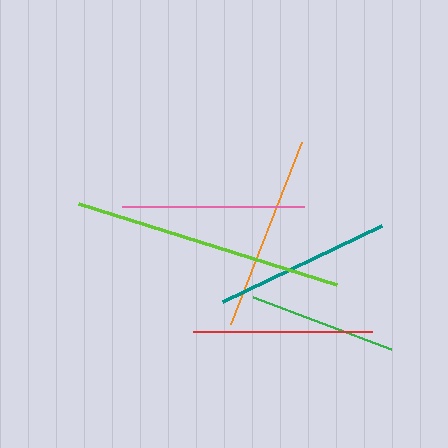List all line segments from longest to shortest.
From longest to shortest: lime, orange, pink, red, teal, green.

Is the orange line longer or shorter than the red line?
The orange line is longer than the red line.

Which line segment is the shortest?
The green line is the shortest at approximately 147 pixels.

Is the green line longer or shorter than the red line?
The red line is longer than the green line.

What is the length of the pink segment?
The pink segment is approximately 182 pixels long.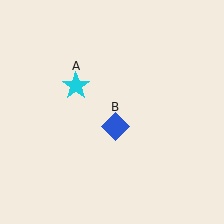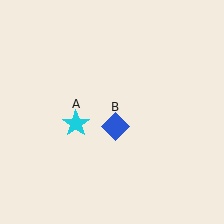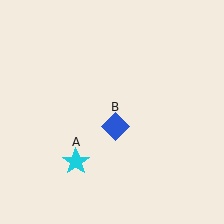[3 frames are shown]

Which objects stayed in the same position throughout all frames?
Blue diamond (object B) remained stationary.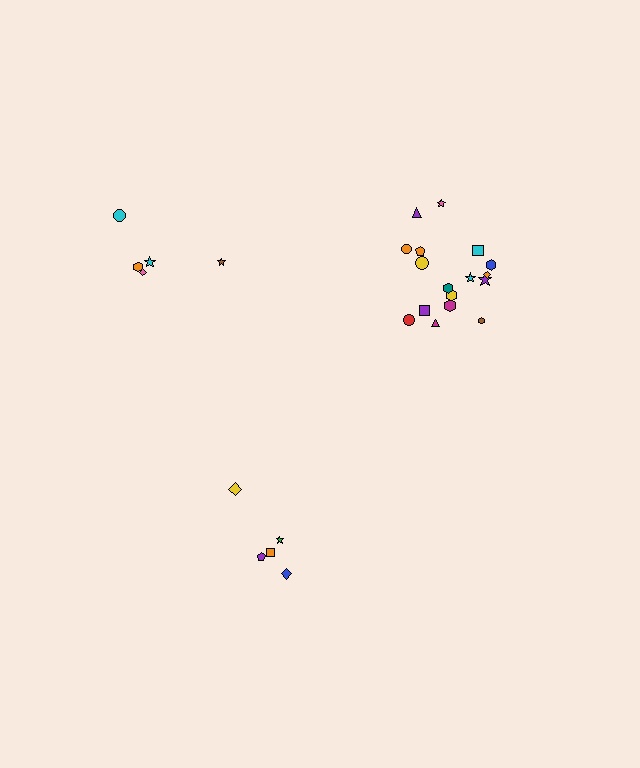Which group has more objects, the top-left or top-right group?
The top-right group.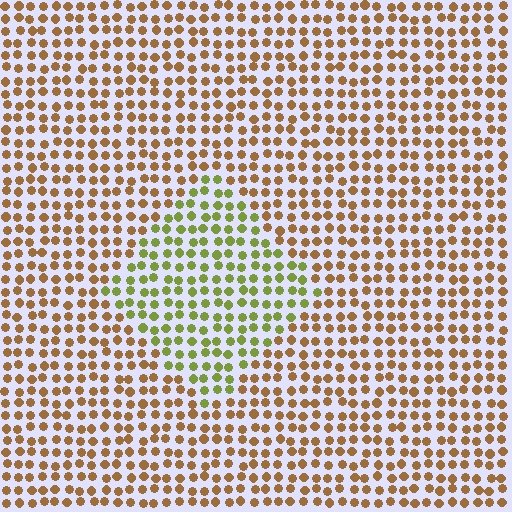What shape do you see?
I see a diamond.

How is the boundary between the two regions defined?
The boundary is defined purely by a slight shift in hue (about 49 degrees). Spacing, size, and orientation are identical on both sides.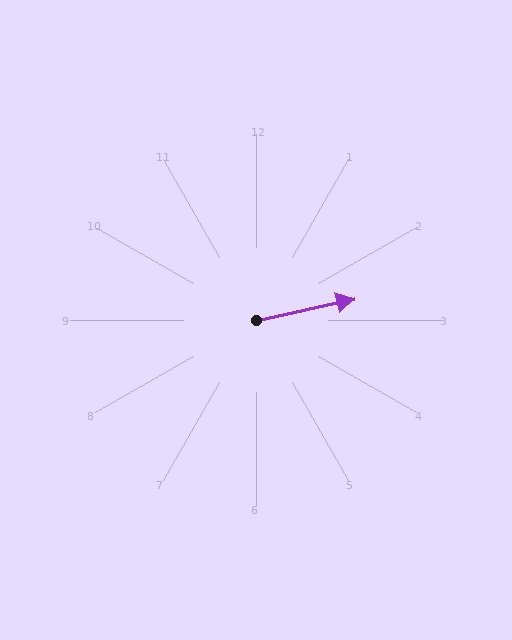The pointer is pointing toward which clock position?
Roughly 3 o'clock.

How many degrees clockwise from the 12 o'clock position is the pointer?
Approximately 78 degrees.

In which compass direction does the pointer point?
East.